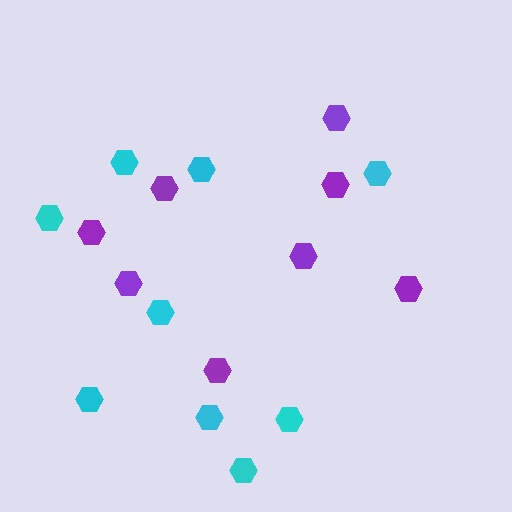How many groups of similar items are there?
There are 2 groups: one group of cyan hexagons (9) and one group of purple hexagons (8).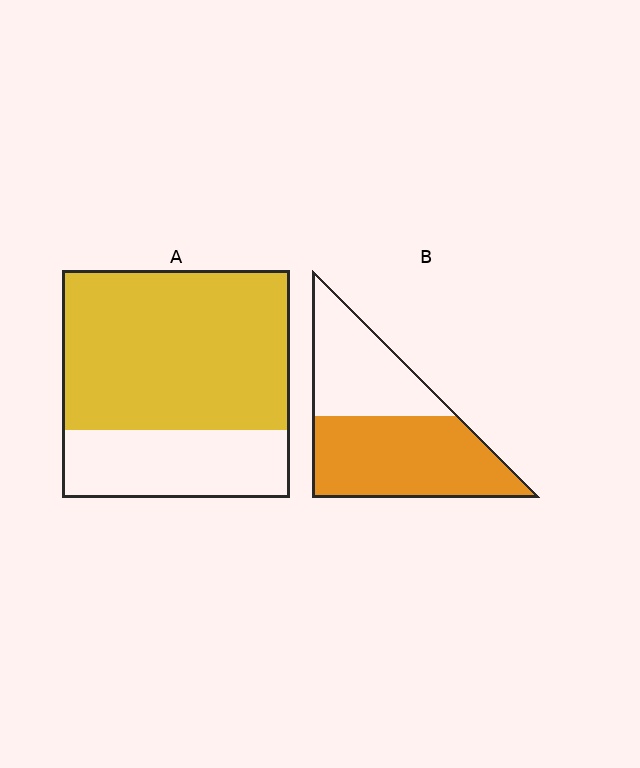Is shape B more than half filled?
Yes.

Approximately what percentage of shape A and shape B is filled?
A is approximately 70% and B is approximately 60%.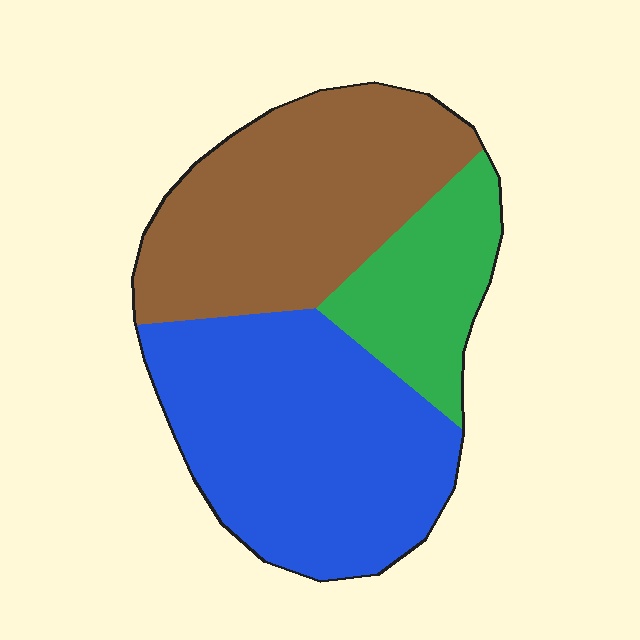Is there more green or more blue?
Blue.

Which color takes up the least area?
Green, at roughly 20%.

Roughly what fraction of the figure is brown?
Brown takes up about three eighths (3/8) of the figure.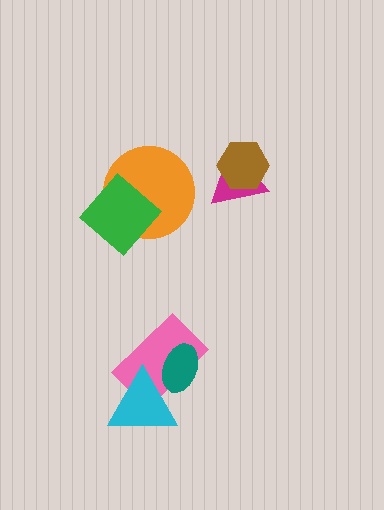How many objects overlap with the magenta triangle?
1 object overlaps with the magenta triangle.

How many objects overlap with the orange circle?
1 object overlaps with the orange circle.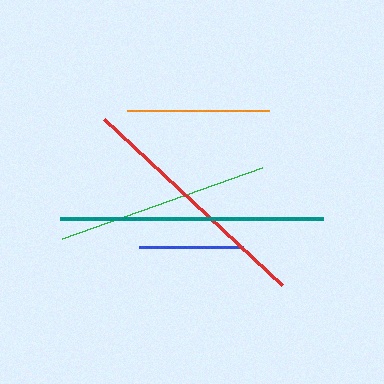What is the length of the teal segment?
The teal segment is approximately 262 pixels long.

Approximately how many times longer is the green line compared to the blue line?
The green line is approximately 2.0 times the length of the blue line.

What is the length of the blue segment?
The blue segment is approximately 105 pixels long.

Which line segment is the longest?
The teal line is the longest at approximately 262 pixels.